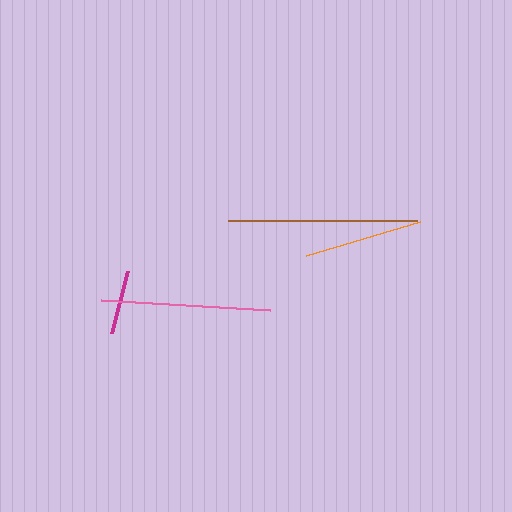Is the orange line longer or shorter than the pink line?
The pink line is longer than the orange line.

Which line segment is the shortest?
The magenta line is the shortest at approximately 64 pixels.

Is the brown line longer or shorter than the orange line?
The brown line is longer than the orange line.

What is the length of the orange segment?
The orange segment is approximately 119 pixels long.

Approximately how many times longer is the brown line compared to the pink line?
The brown line is approximately 1.1 times the length of the pink line.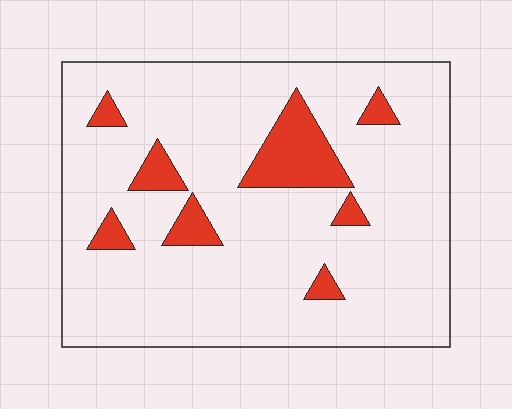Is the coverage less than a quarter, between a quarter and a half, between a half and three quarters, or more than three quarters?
Less than a quarter.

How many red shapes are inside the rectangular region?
8.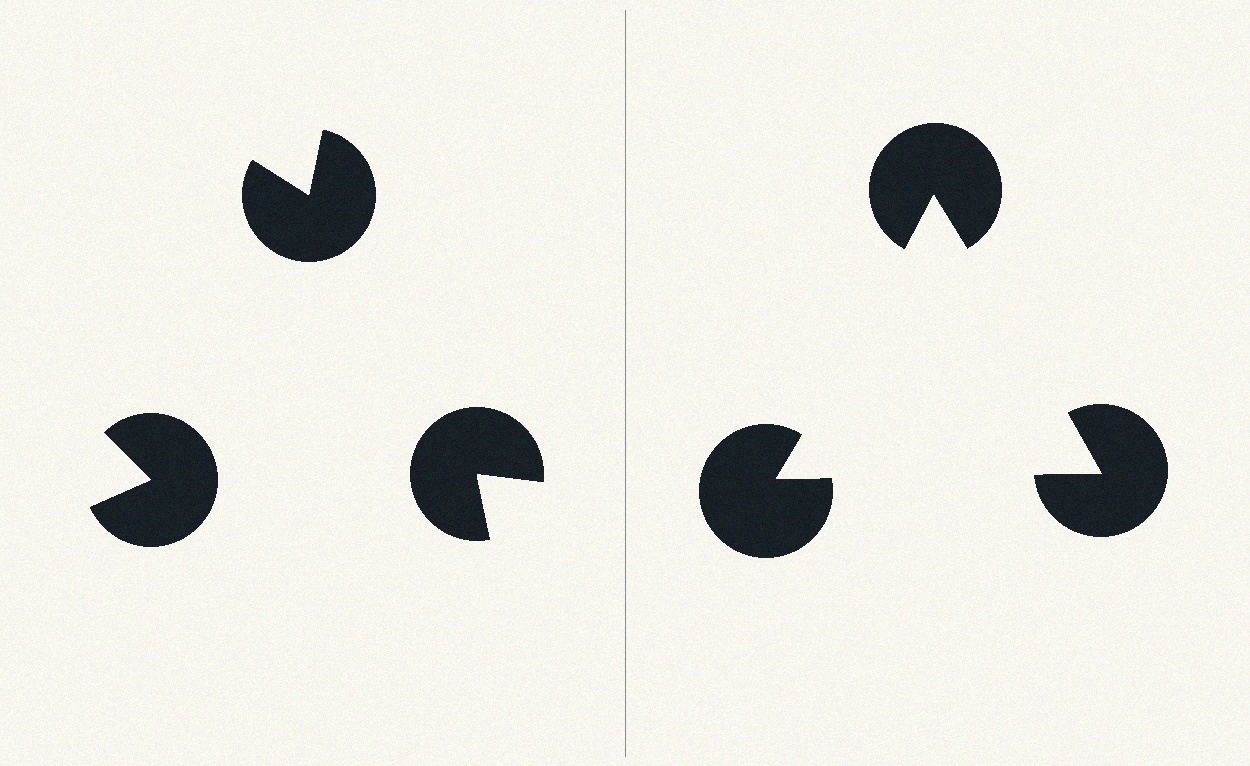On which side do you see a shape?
An illusory triangle appears on the right side. On the left side the wedge cuts are rotated, so no coherent shape forms.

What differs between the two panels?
The pac-man discs are positioned identically on both sides; only the wedge orientations differ. On the right they align to a triangle; on the left they are misaligned.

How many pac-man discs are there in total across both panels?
6 — 3 on each side.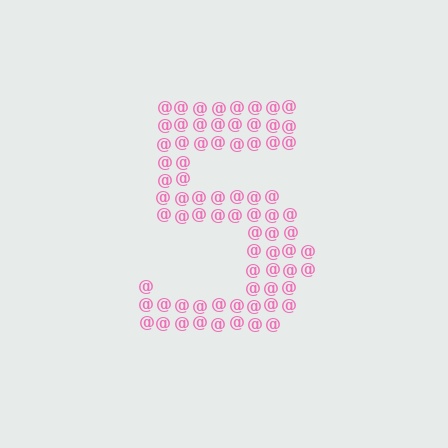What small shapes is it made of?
It is made of small at signs.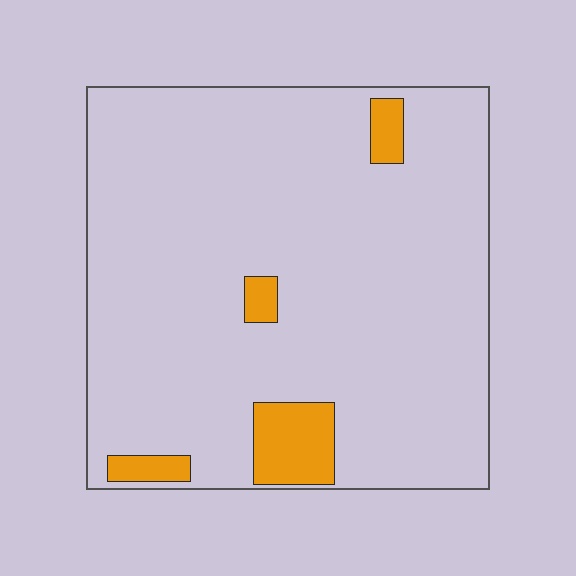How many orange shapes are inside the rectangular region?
4.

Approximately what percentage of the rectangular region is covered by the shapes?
Approximately 10%.